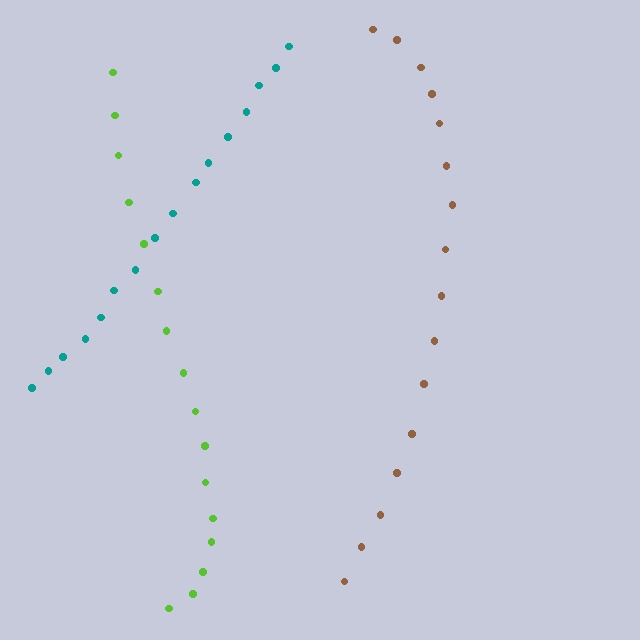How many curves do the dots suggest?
There are 3 distinct paths.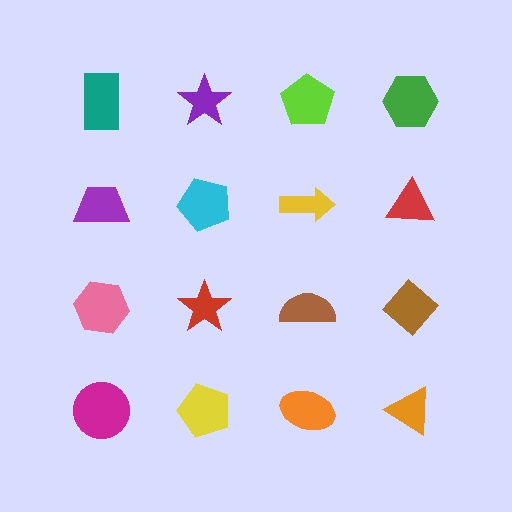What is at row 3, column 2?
A red star.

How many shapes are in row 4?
4 shapes.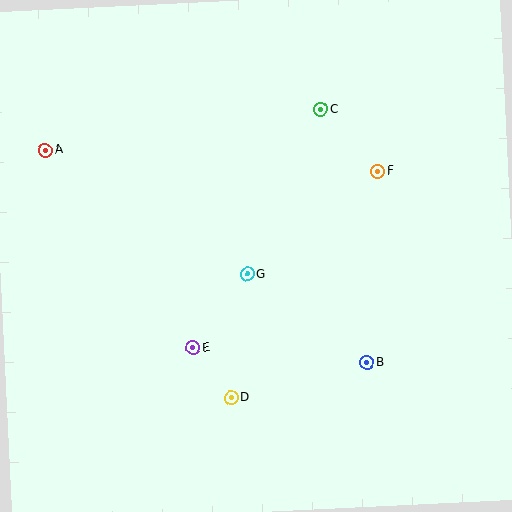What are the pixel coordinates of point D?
Point D is at (231, 397).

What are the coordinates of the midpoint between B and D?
The midpoint between B and D is at (299, 380).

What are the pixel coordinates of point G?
Point G is at (247, 274).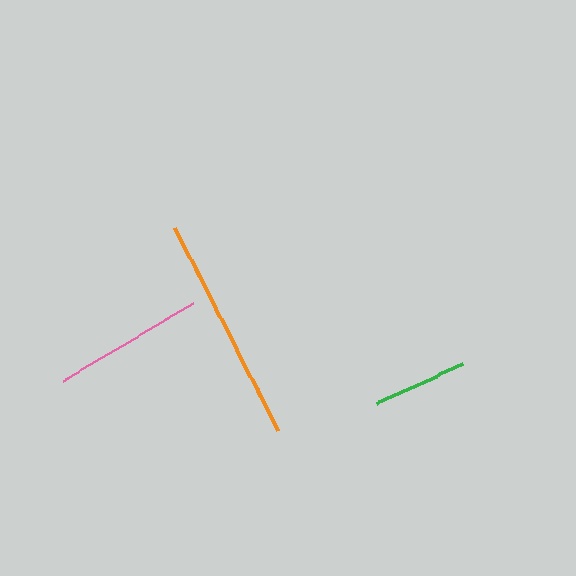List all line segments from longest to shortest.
From longest to shortest: orange, pink, green.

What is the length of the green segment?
The green segment is approximately 95 pixels long.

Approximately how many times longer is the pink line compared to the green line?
The pink line is approximately 1.6 times the length of the green line.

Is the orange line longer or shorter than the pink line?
The orange line is longer than the pink line.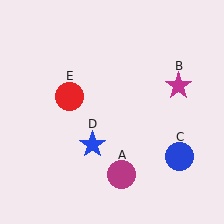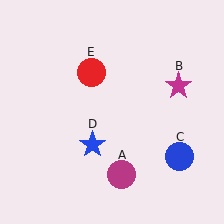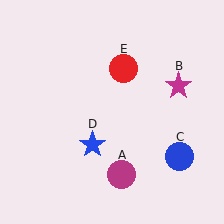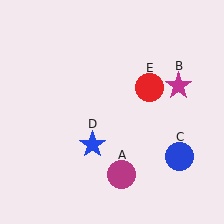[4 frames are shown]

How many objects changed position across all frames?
1 object changed position: red circle (object E).